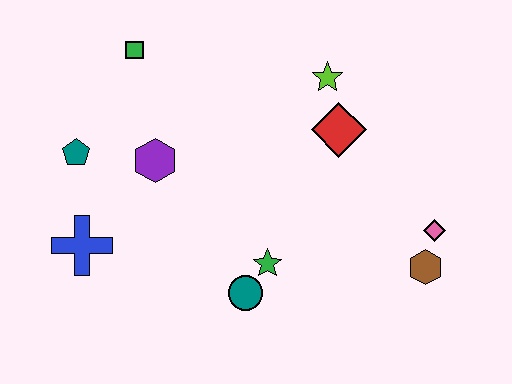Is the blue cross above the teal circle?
Yes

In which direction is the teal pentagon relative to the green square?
The teal pentagon is below the green square.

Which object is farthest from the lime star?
The blue cross is farthest from the lime star.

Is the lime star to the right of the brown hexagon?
No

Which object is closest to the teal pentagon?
The purple hexagon is closest to the teal pentagon.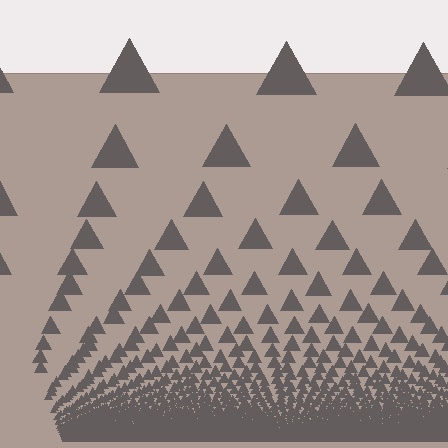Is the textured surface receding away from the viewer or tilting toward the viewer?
The surface appears to tilt toward the viewer. Texture elements get larger and sparser toward the top.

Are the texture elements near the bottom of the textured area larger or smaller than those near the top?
Smaller. The gradient is inverted — elements near the bottom are smaller and denser.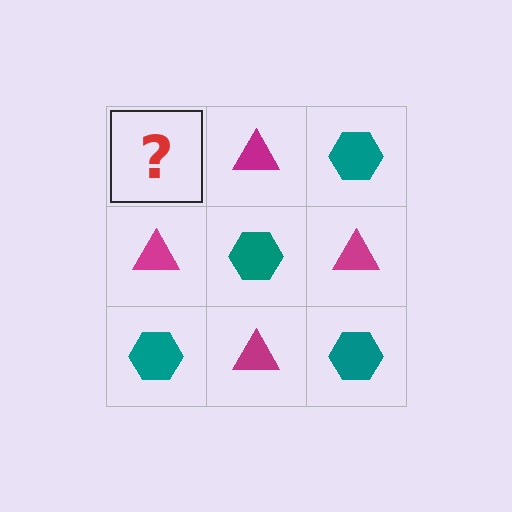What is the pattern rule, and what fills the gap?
The rule is that it alternates teal hexagon and magenta triangle in a checkerboard pattern. The gap should be filled with a teal hexagon.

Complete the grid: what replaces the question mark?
The question mark should be replaced with a teal hexagon.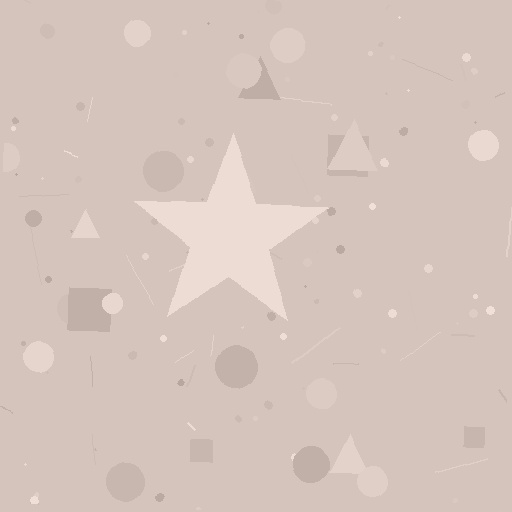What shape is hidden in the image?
A star is hidden in the image.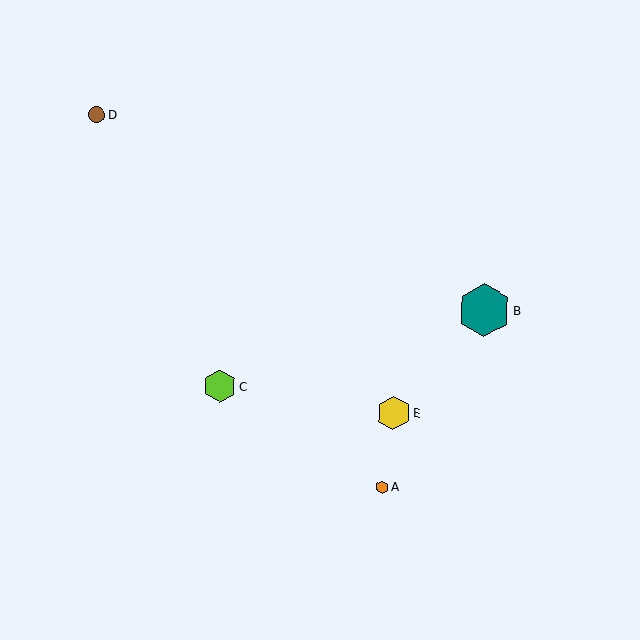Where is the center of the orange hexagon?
The center of the orange hexagon is at (382, 487).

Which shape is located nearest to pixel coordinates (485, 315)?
The teal hexagon (labeled B) at (484, 310) is nearest to that location.